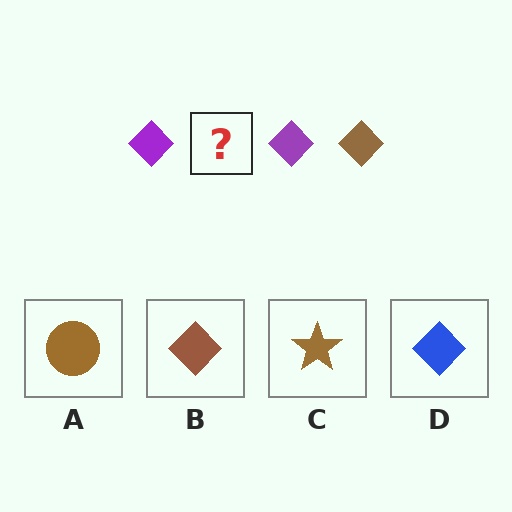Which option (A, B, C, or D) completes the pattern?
B.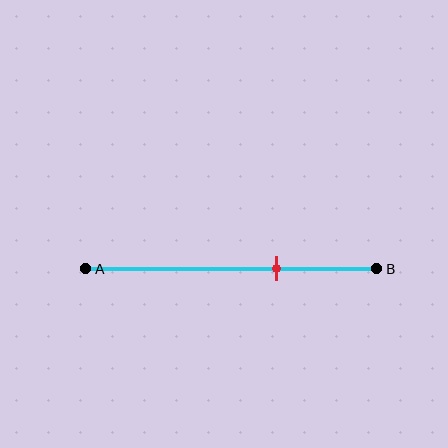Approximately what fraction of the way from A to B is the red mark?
The red mark is approximately 65% of the way from A to B.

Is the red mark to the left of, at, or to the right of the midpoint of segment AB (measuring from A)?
The red mark is to the right of the midpoint of segment AB.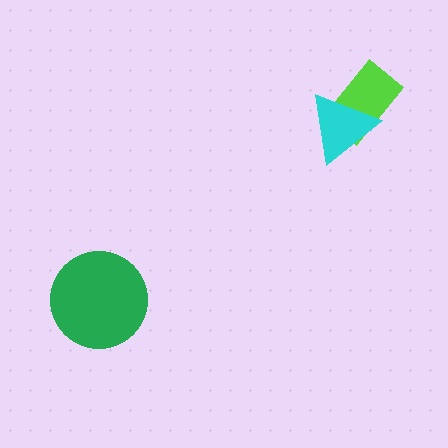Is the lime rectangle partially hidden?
Yes, it is partially covered by another shape.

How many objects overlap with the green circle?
0 objects overlap with the green circle.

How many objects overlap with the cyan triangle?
1 object overlaps with the cyan triangle.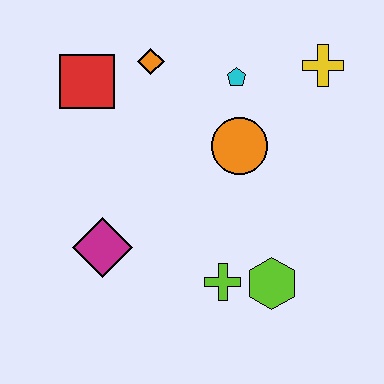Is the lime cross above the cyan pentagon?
No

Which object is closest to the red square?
The orange diamond is closest to the red square.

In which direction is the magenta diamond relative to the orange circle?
The magenta diamond is to the left of the orange circle.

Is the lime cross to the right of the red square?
Yes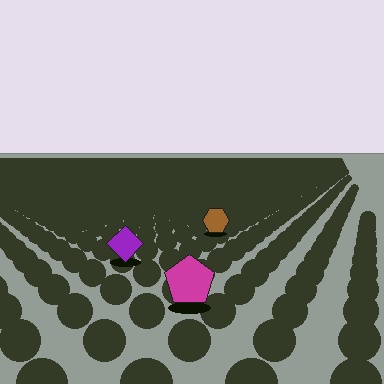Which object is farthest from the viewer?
The brown hexagon is farthest from the viewer. It appears smaller and the ground texture around it is denser.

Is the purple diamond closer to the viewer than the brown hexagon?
Yes. The purple diamond is closer — you can tell from the texture gradient: the ground texture is coarser near it.